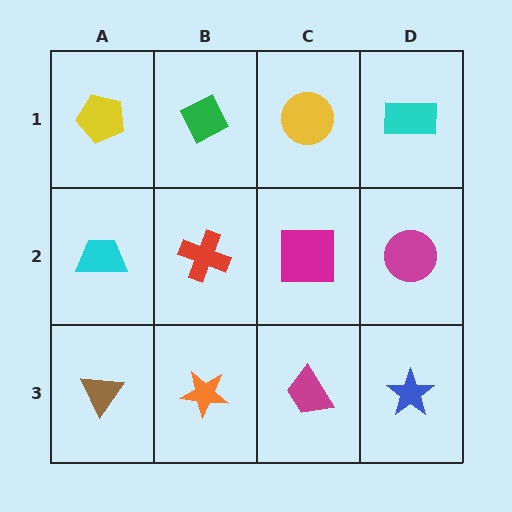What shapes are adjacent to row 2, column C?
A yellow circle (row 1, column C), a magenta trapezoid (row 3, column C), a red cross (row 2, column B), a magenta circle (row 2, column D).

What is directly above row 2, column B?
A green diamond.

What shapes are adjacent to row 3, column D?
A magenta circle (row 2, column D), a magenta trapezoid (row 3, column C).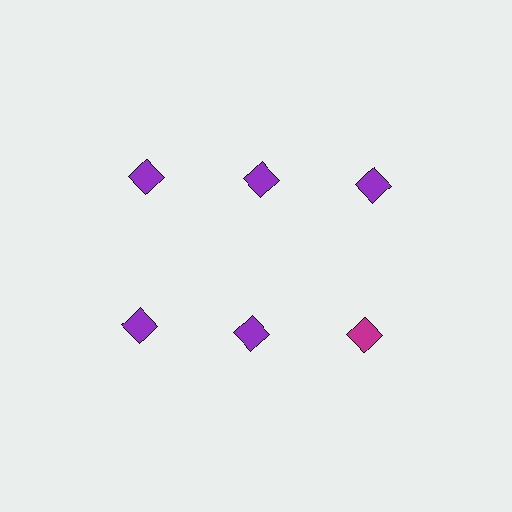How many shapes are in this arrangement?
There are 6 shapes arranged in a grid pattern.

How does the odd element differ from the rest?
It has a different color: magenta instead of purple.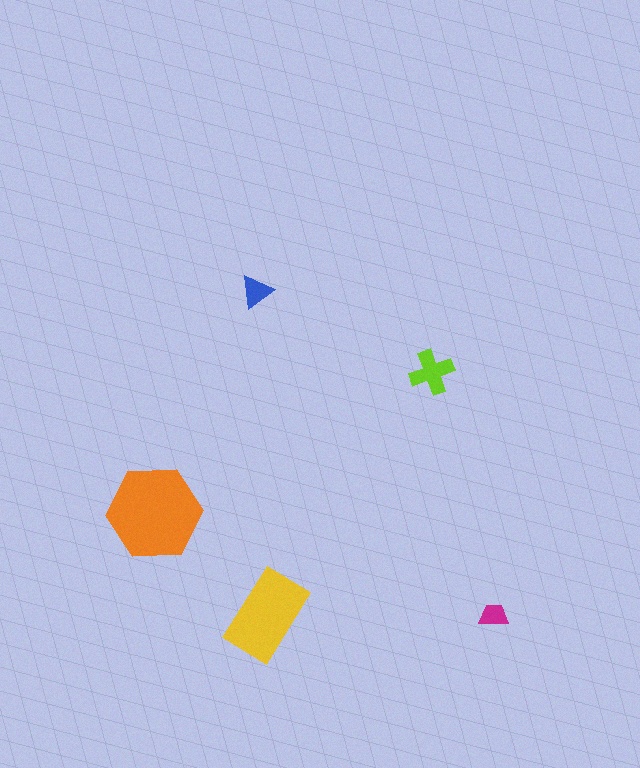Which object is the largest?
The orange hexagon.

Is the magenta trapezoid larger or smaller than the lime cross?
Smaller.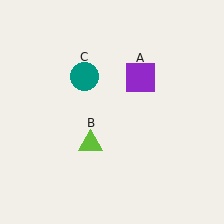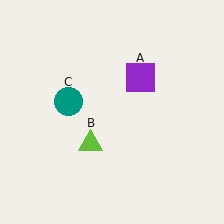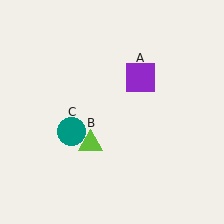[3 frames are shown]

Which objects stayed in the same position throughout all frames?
Purple square (object A) and lime triangle (object B) remained stationary.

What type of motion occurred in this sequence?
The teal circle (object C) rotated counterclockwise around the center of the scene.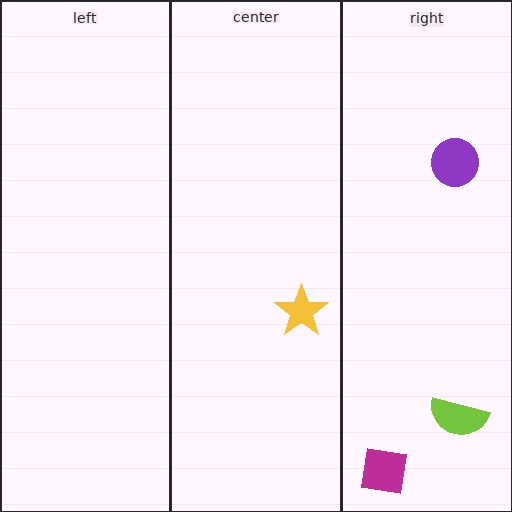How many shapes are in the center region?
1.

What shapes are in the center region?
The yellow star.